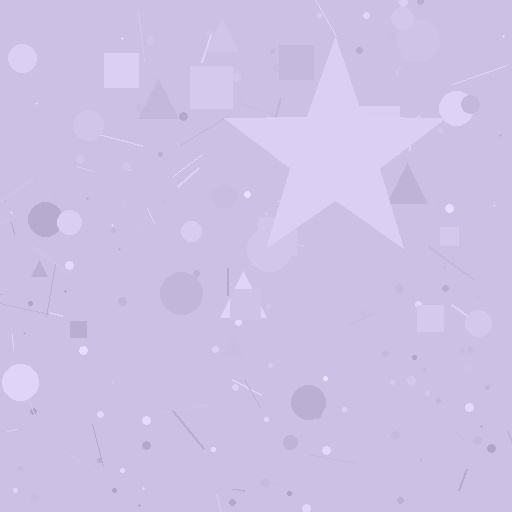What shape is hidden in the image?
A star is hidden in the image.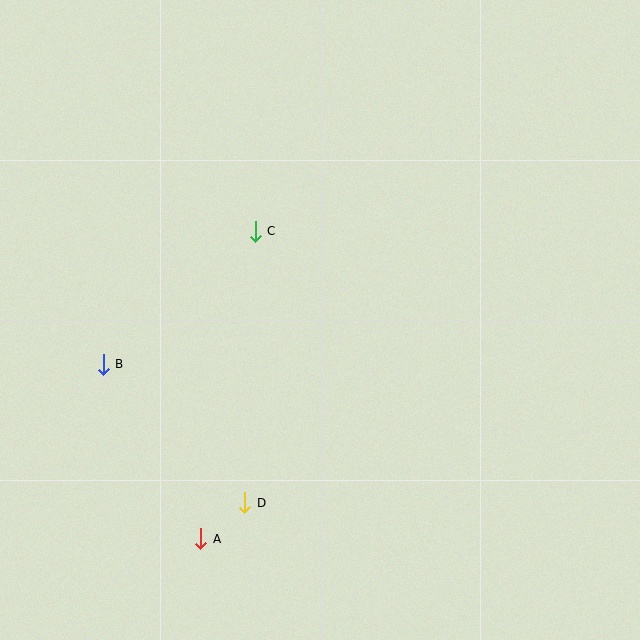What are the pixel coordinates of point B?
Point B is at (103, 364).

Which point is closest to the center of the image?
Point C at (255, 231) is closest to the center.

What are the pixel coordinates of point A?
Point A is at (201, 539).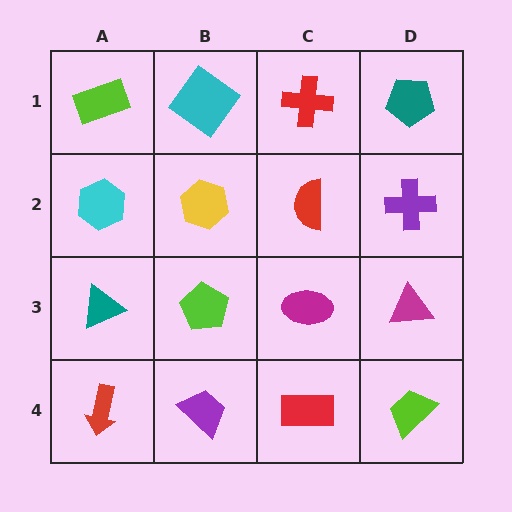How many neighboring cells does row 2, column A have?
3.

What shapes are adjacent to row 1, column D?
A purple cross (row 2, column D), a red cross (row 1, column C).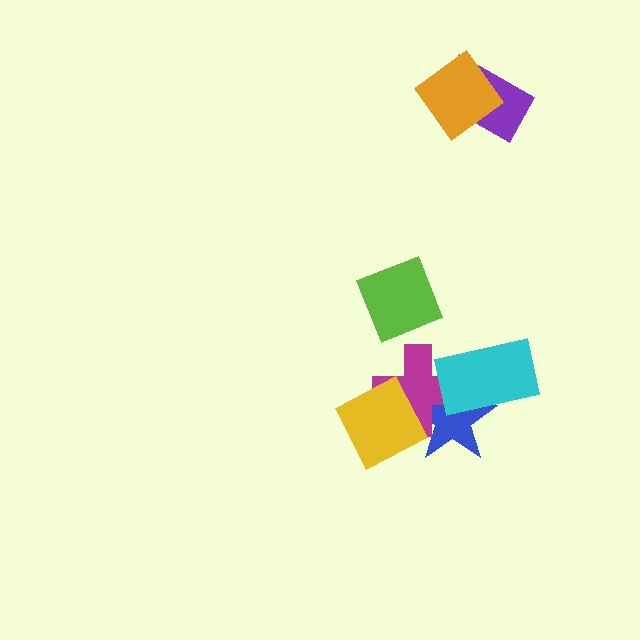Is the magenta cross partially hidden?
Yes, it is partially covered by another shape.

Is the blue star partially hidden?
Yes, it is partially covered by another shape.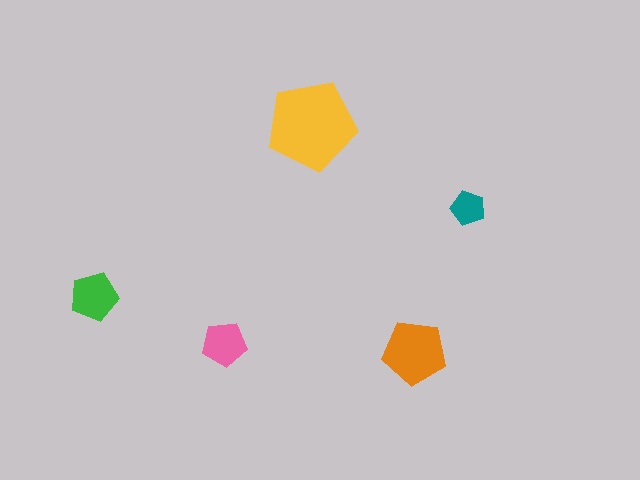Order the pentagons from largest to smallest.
the yellow one, the orange one, the green one, the pink one, the teal one.